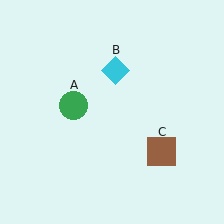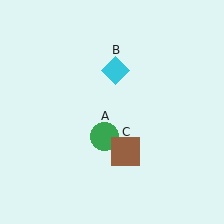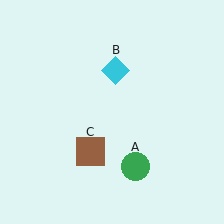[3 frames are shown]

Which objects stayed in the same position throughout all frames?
Cyan diamond (object B) remained stationary.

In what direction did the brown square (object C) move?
The brown square (object C) moved left.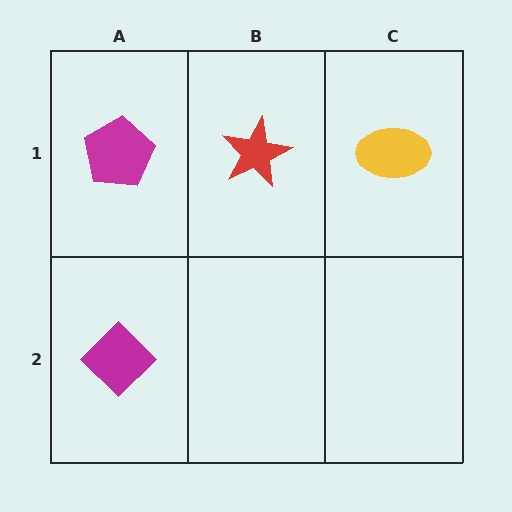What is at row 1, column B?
A red star.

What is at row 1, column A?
A magenta pentagon.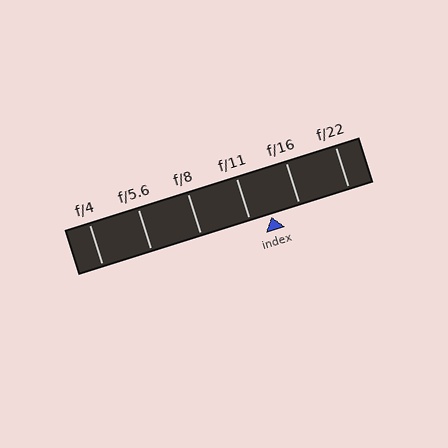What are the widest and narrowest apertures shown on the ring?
The widest aperture shown is f/4 and the narrowest is f/22.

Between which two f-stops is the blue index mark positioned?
The index mark is between f/11 and f/16.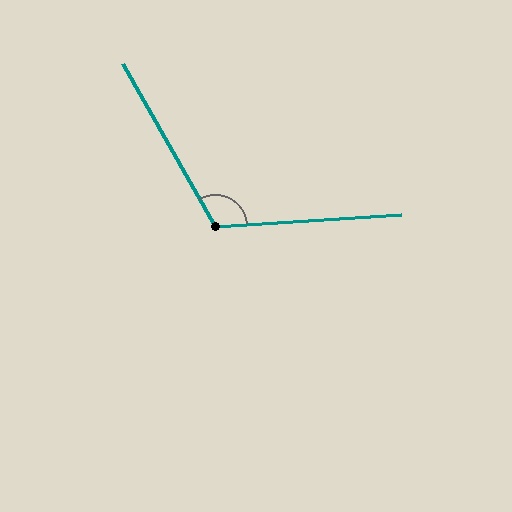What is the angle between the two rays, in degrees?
Approximately 116 degrees.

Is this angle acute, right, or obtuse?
It is obtuse.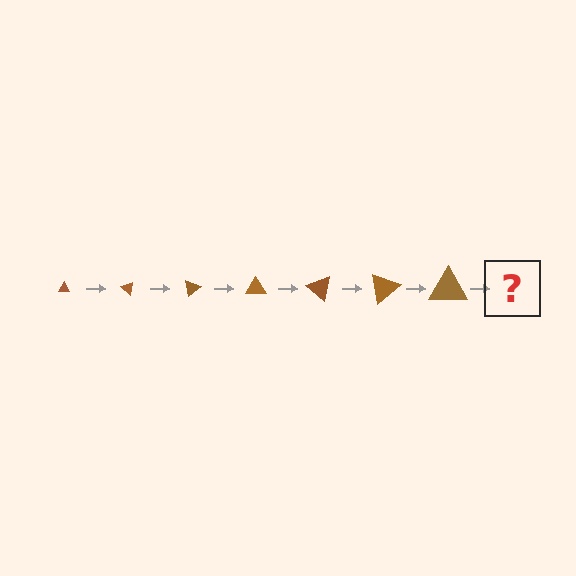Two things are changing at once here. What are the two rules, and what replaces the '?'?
The two rules are that the triangle grows larger each step and it rotates 40 degrees each step. The '?' should be a triangle, larger than the previous one and rotated 280 degrees from the start.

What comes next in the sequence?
The next element should be a triangle, larger than the previous one and rotated 280 degrees from the start.